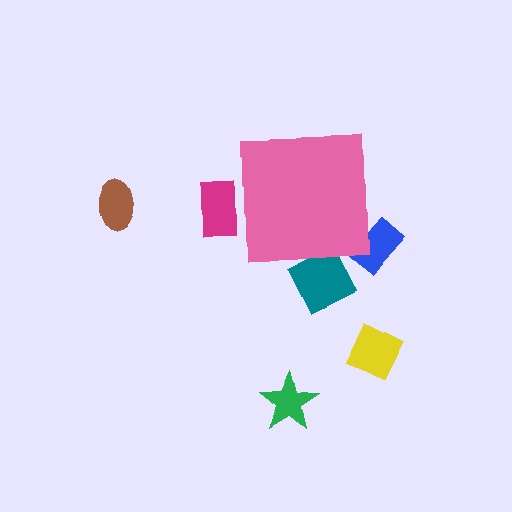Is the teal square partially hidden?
Yes, the teal square is partially hidden behind the pink square.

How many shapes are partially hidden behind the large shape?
3 shapes are partially hidden.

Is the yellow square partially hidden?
No, the yellow square is fully visible.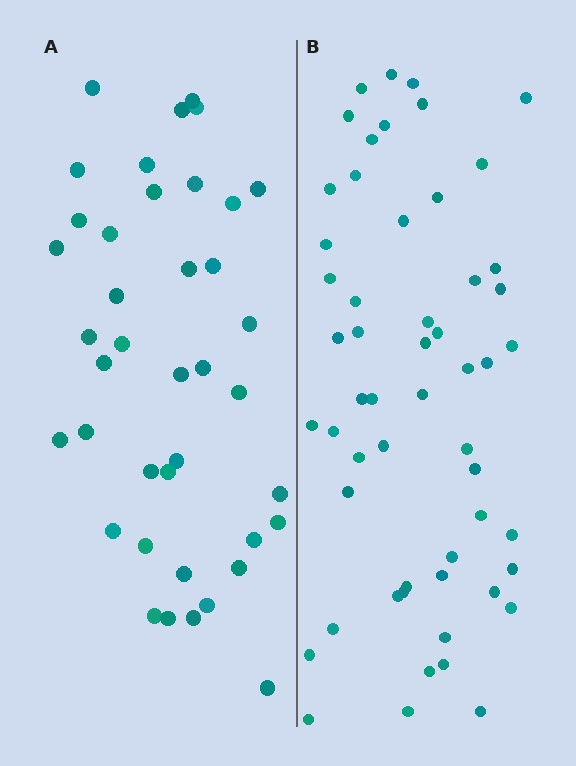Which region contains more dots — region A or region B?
Region B (the right region) has more dots.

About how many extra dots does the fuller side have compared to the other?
Region B has approximately 15 more dots than region A.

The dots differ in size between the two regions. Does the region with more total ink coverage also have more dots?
No. Region A has more total ink coverage because its dots are larger, but region B actually contains more individual dots. Total area can be misleading — the number of items is what matters here.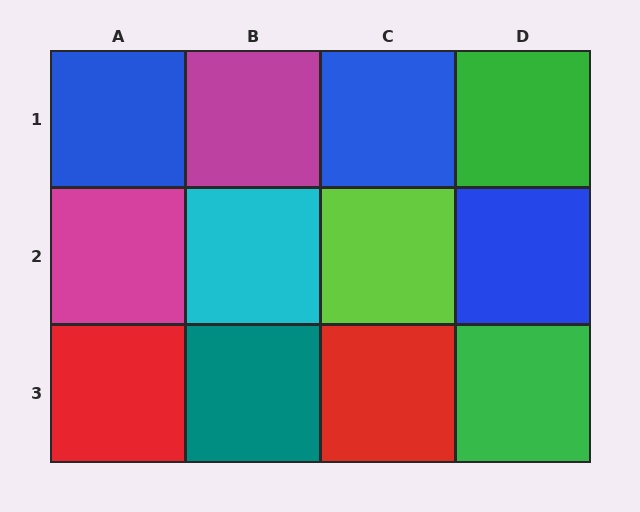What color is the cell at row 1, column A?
Blue.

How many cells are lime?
1 cell is lime.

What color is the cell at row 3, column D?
Green.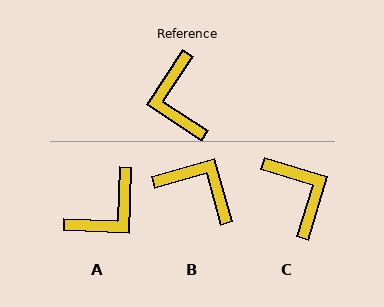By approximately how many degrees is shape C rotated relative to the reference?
Approximately 163 degrees clockwise.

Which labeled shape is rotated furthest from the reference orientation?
C, about 163 degrees away.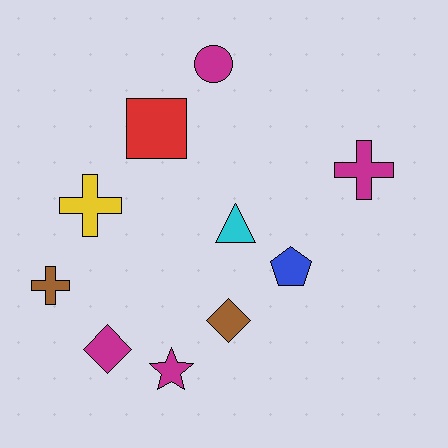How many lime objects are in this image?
There are no lime objects.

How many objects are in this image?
There are 10 objects.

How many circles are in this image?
There is 1 circle.